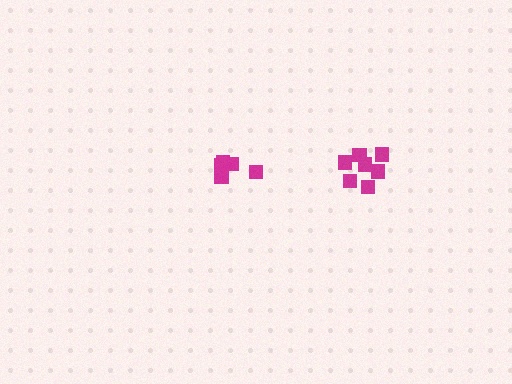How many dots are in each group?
Group 1: 6 dots, Group 2: 8 dots (14 total).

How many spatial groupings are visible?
There are 2 spatial groupings.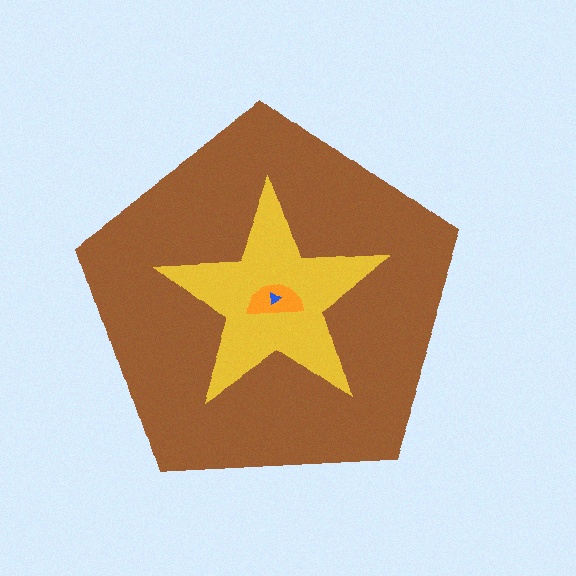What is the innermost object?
The blue triangle.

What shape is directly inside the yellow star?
The orange semicircle.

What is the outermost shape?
The brown pentagon.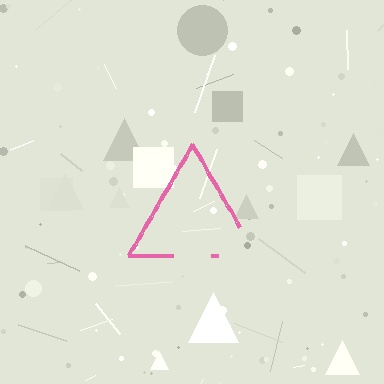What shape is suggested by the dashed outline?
The dashed outline suggests a triangle.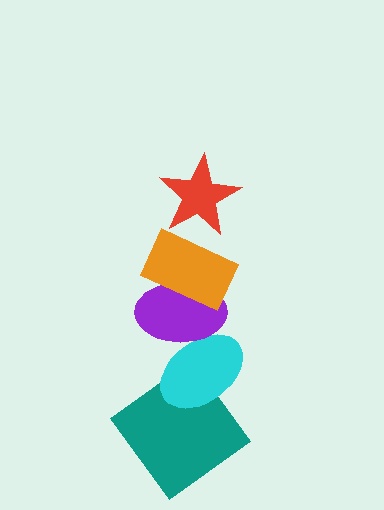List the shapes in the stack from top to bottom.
From top to bottom: the red star, the orange rectangle, the purple ellipse, the cyan ellipse, the teal diamond.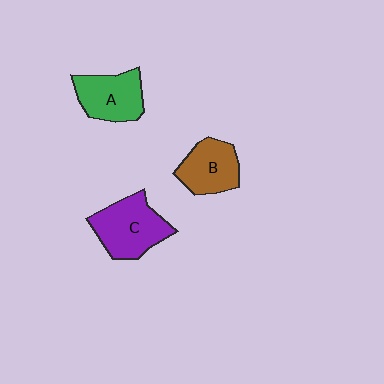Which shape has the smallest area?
Shape B (brown).